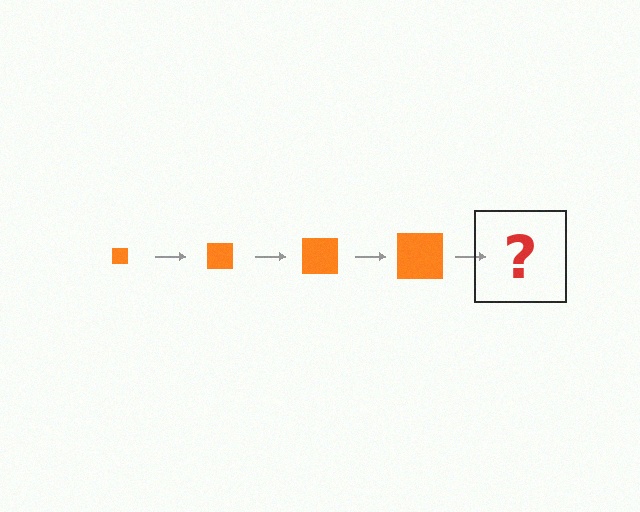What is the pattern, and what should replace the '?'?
The pattern is that the square gets progressively larger each step. The '?' should be an orange square, larger than the previous one.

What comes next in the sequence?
The next element should be an orange square, larger than the previous one.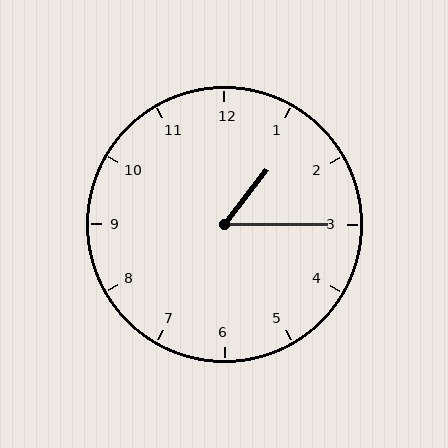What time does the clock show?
1:15.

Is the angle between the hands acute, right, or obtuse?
It is acute.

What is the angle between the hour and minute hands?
Approximately 52 degrees.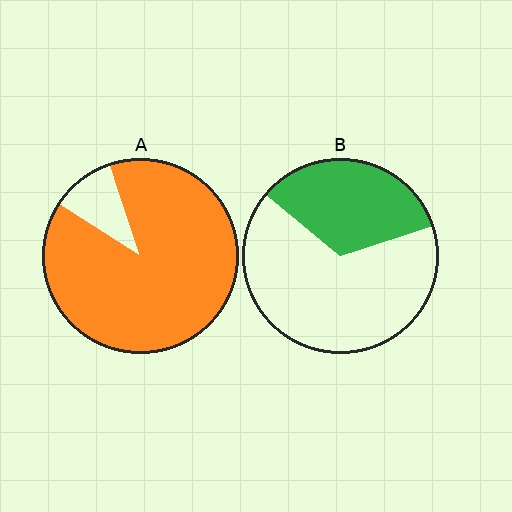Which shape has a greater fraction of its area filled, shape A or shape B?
Shape A.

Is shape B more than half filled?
No.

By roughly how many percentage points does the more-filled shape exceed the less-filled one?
By roughly 55 percentage points (A over B).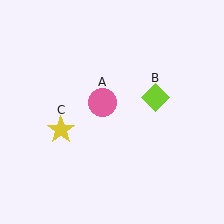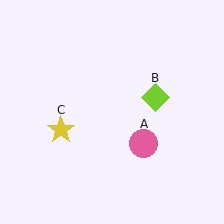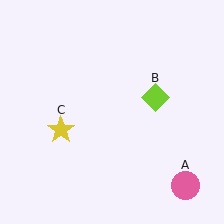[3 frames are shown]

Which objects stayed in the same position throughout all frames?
Lime diamond (object B) and yellow star (object C) remained stationary.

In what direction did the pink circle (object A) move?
The pink circle (object A) moved down and to the right.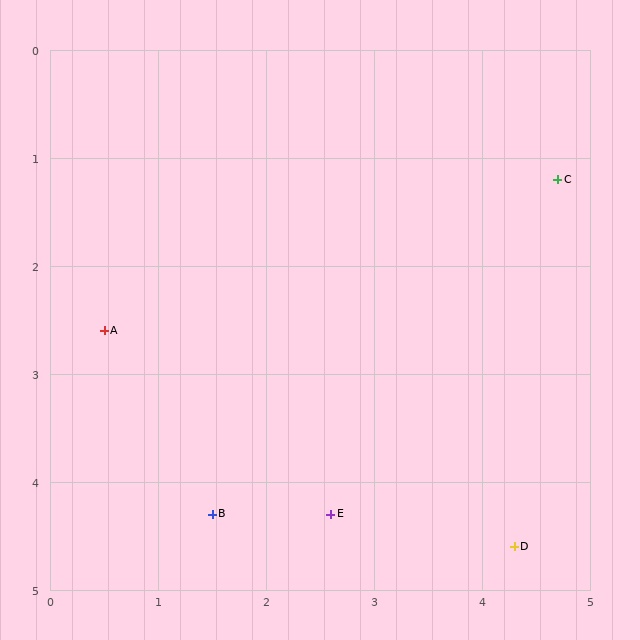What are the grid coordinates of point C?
Point C is at approximately (4.7, 1.2).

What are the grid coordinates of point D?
Point D is at approximately (4.3, 4.6).